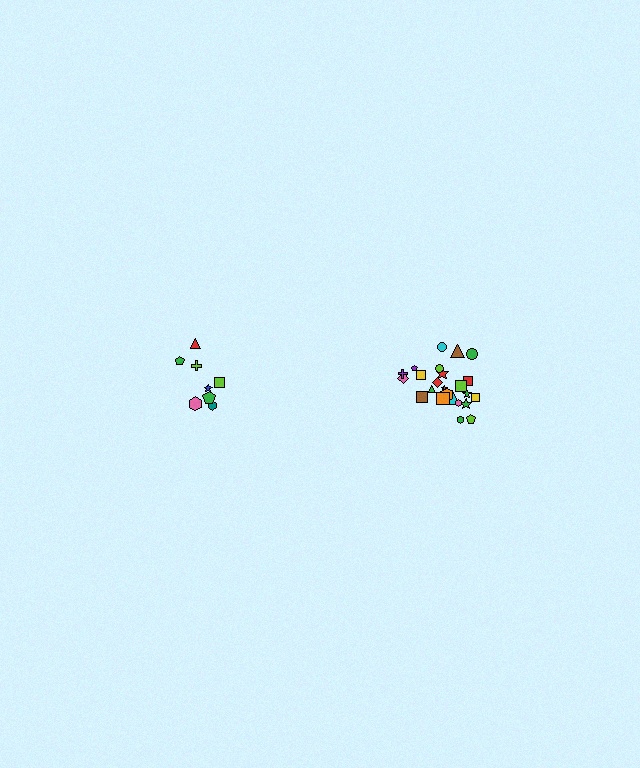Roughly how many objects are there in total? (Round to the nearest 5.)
Roughly 35 objects in total.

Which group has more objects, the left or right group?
The right group.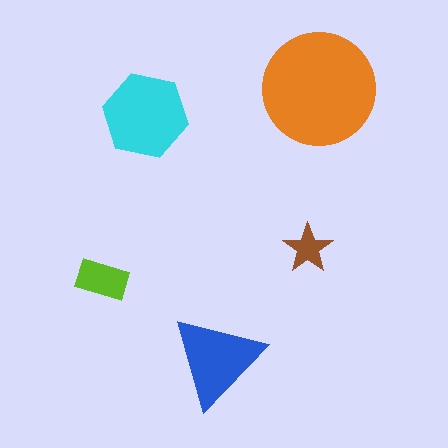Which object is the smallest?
The brown star.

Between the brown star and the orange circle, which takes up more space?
The orange circle.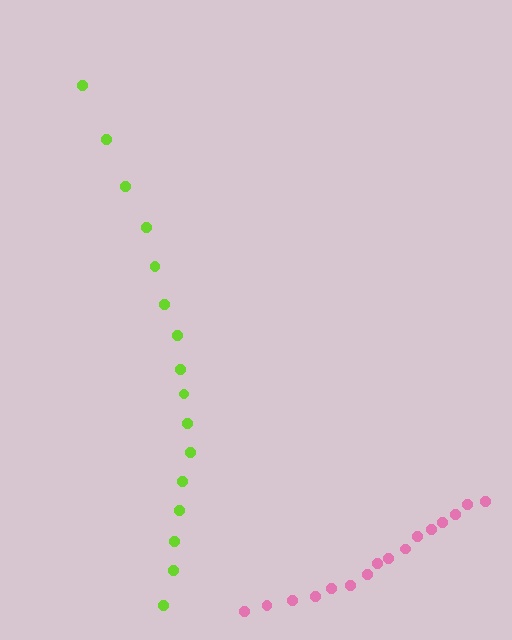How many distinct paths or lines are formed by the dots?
There are 2 distinct paths.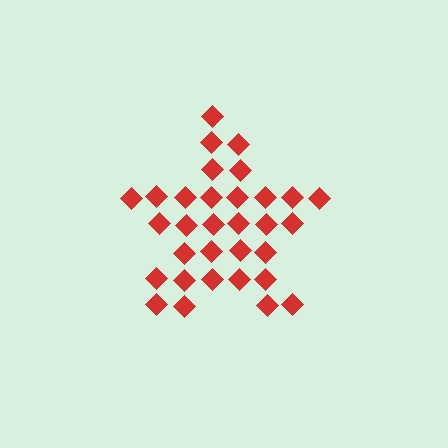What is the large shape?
The large shape is a star.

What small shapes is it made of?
It is made of small diamonds.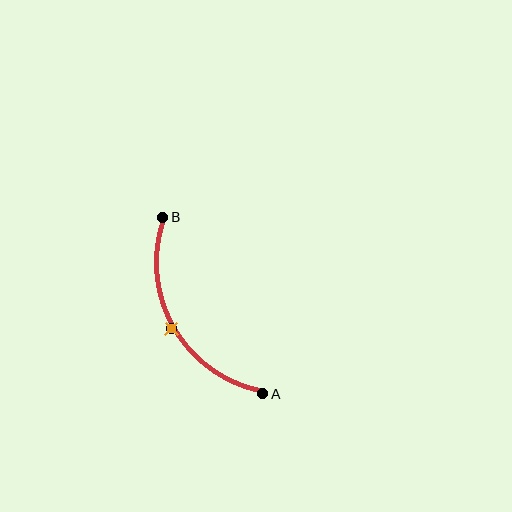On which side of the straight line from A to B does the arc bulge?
The arc bulges to the left of the straight line connecting A and B.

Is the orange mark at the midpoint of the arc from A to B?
Yes. The orange mark lies on the arc at equal arc-length from both A and B — it is the arc midpoint.